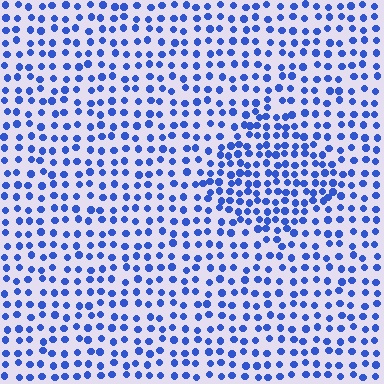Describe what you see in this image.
The image contains small blue elements arranged at two different densities. A diamond-shaped region is visible where the elements are more densely packed than the surrounding area.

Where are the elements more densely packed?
The elements are more densely packed inside the diamond boundary.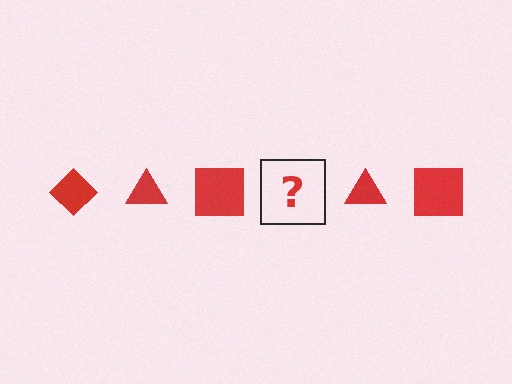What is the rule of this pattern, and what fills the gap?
The rule is that the pattern cycles through diamond, triangle, square shapes in red. The gap should be filled with a red diamond.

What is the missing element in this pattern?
The missing element is a red diamond.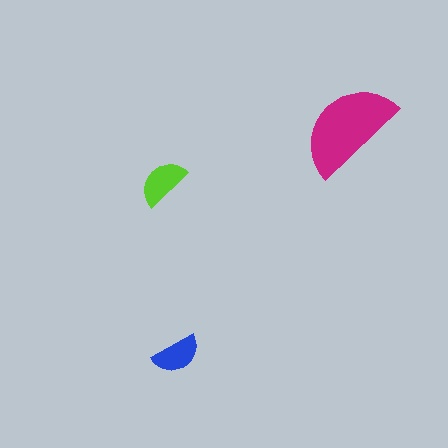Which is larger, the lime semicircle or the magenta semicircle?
The magenta one.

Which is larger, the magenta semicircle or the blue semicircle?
The magenta one.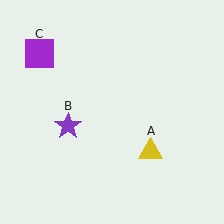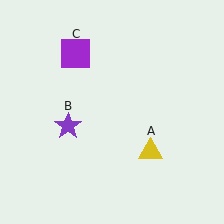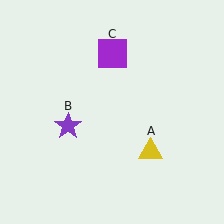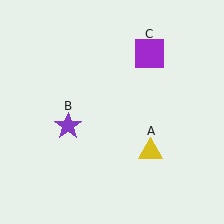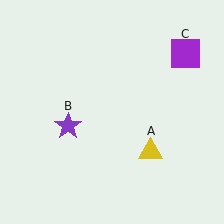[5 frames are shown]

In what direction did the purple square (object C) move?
The purple square (object C) moved right.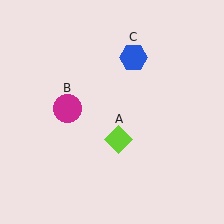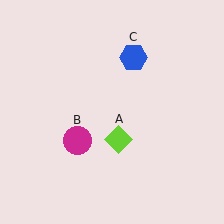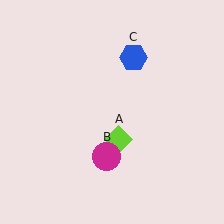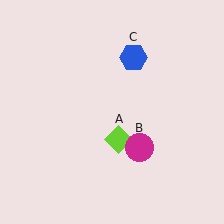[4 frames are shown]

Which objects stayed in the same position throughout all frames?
Lime diamond (object A) and blue hexagon (object C) remained stationary.